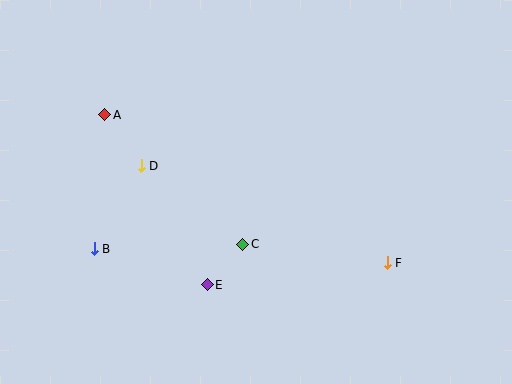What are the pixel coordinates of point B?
Point B is at (94, 249).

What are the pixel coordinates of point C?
Point C is at (243, 244).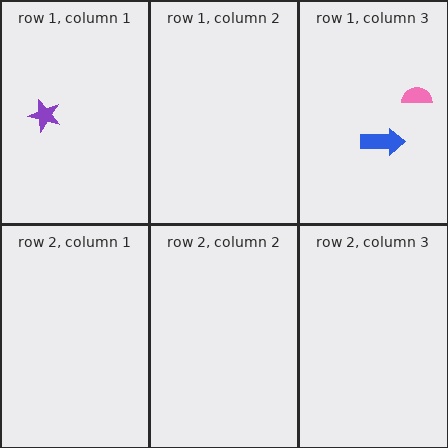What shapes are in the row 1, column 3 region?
The blue arrow, the pink semicircle.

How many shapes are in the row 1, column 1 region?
1.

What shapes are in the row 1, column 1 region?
The purple star.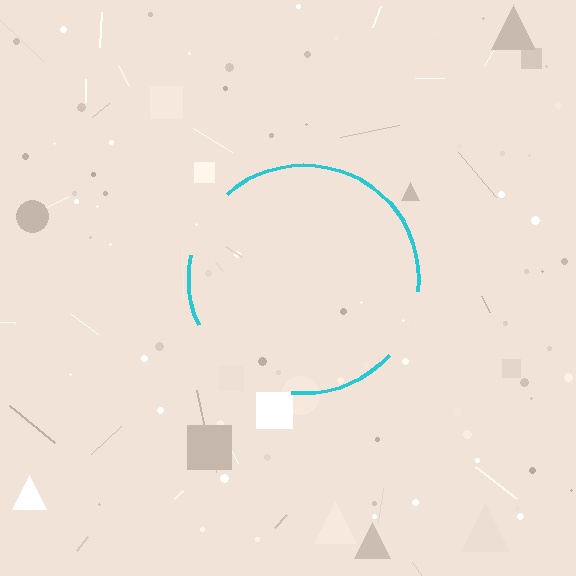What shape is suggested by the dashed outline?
The dashed outline suggests a circle.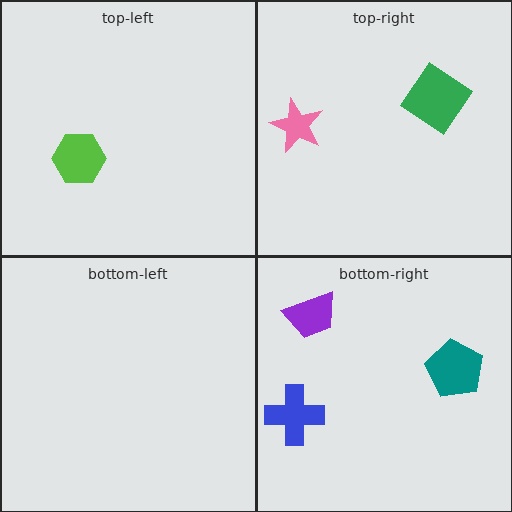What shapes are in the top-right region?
The pink star, the green diamond.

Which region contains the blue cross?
The bottom-right region.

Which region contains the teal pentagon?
The bottom-right region.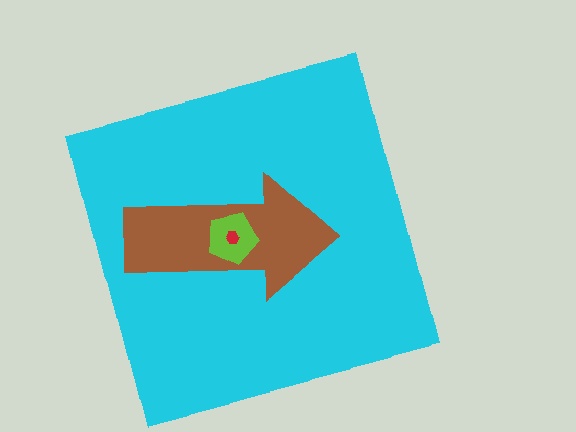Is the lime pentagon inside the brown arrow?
Yes.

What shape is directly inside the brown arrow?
The lime pentagon.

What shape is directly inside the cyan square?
The brown arrow.